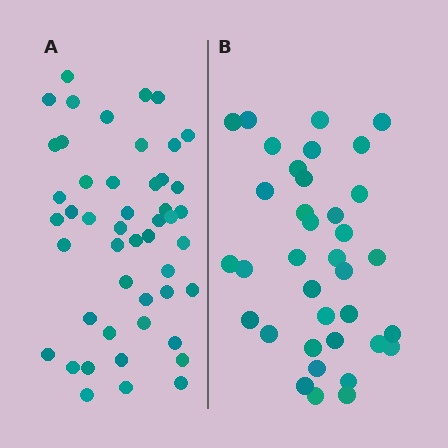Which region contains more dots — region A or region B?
Region A (the left region) has more dots.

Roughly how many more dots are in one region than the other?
Region A has roughly 12 or so more dots than region B.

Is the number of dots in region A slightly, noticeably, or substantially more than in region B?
Region A has noticeably more, but not dramatically so. The ratio is roughly 1.3 to 1.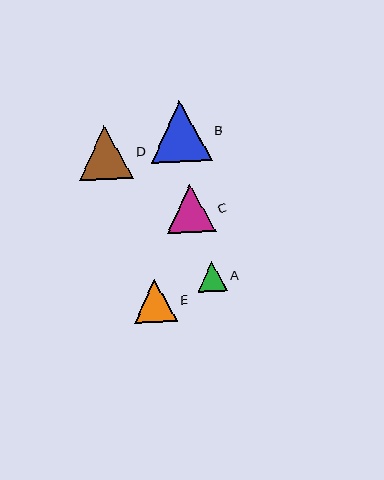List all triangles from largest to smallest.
From largest to smallest: B, D, C, E, A.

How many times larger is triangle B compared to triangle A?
Triangle B is approximately 2.0 times the size of triangle A.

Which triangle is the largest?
Triangle B is the largest with a size of approximately 60 pixels.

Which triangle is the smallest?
Triangle A is the smallest with a size of approximately 30 pixels.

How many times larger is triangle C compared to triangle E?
Triangle C is approximately 1.1 times the size of triangle E.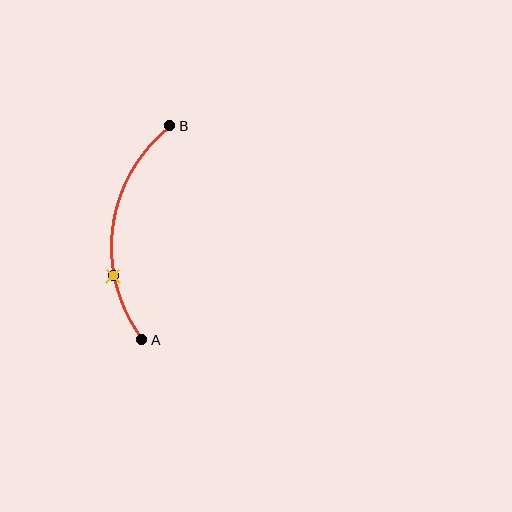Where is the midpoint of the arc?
The arc midpoint is the point on the curve farthest from the straight line joining A and B. It sits to the left of that line.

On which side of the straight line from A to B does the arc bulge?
The arc bulges to the left of the straight line connecting A and B.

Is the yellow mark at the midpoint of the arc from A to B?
No. The yellow mark lies on the arc but is closer to endpoint A. The arc midpoint would be at the point on the curve equidistant along the arc from both A and B.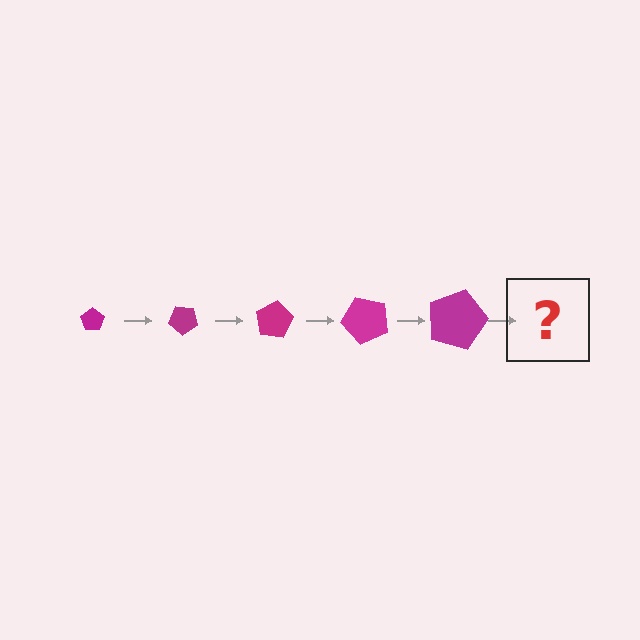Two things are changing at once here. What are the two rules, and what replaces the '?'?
The two rules are that the pentagon grows larger each step and it rotates 40 degrees each step. The '?' should be a pentagon, larger than the previous one and rotated 200 degrees from the start.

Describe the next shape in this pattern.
It should be a pentagon, larger than the previous one and rotated 200 degrees from the start.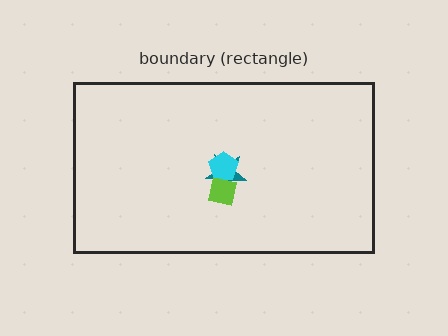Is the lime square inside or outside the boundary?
Inside.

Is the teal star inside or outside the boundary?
Inside.